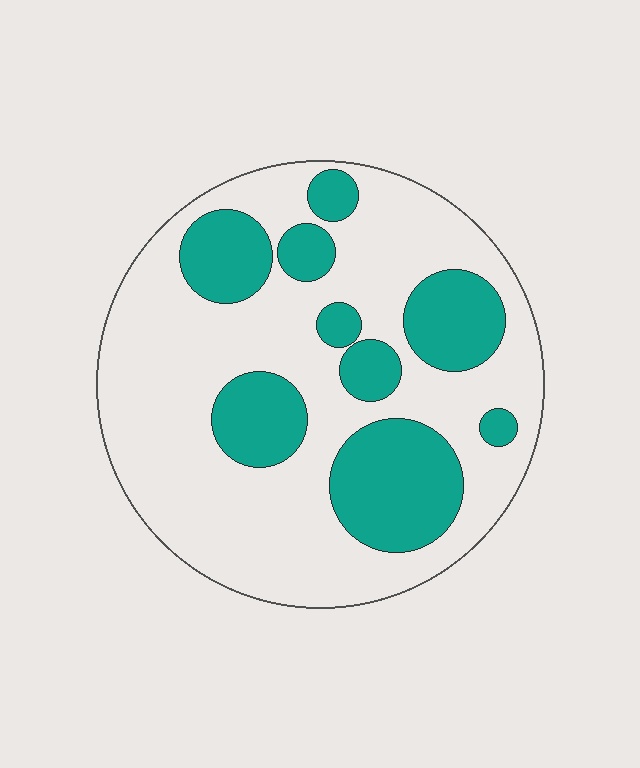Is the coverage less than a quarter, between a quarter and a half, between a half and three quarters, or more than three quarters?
Between a quarter and a half.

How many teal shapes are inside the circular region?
9.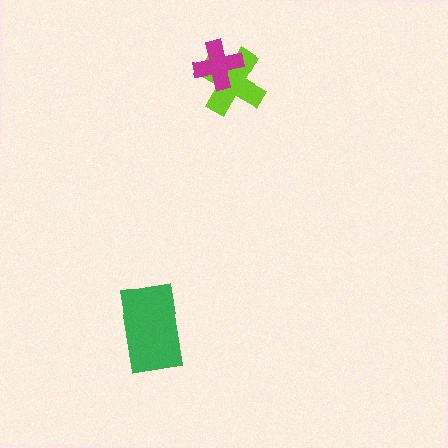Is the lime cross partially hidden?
Yes, it is partially covered by another shape.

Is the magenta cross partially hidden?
No, no other shape covers it.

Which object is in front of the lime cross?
The magenta cross is in front of the lime cross.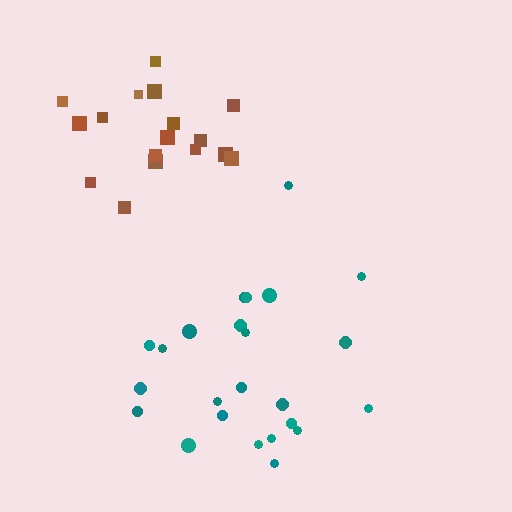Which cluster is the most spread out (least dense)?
Brown.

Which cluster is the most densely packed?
Teal.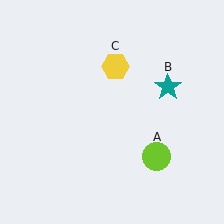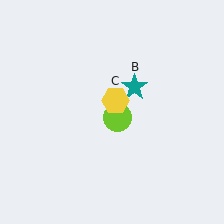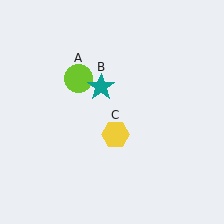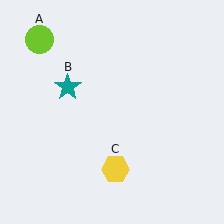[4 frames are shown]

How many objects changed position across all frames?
3 objects changed position: lime circle (object A), teal star (object B), yellow hexagon (object C).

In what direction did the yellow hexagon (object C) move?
The yellow hexagon (object C) moved down.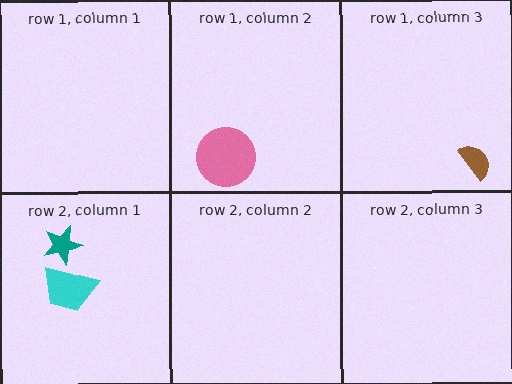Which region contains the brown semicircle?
The row 1, column 3 region.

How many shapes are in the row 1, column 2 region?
1.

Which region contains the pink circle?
The row 1, column 2 region.